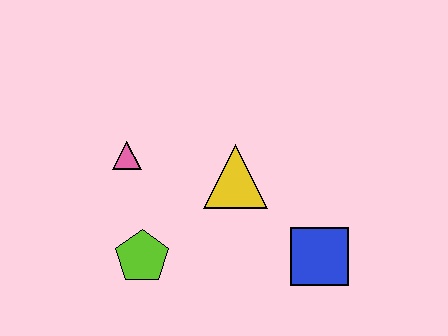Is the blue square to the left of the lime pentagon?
No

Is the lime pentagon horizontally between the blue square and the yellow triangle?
No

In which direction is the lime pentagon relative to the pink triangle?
The lime pentagon is below the pink triangle.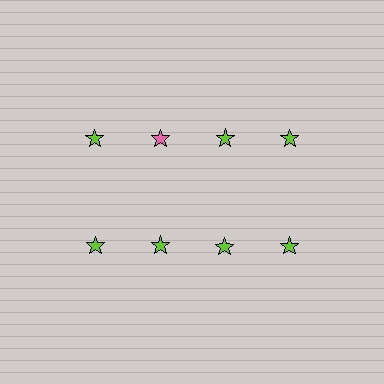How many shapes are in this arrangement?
There are 8 shapes arranged in a grid pattern.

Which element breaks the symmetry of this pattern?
The pink star in the top row, second from left column breaks the symmetry. All other shapes are lime stars.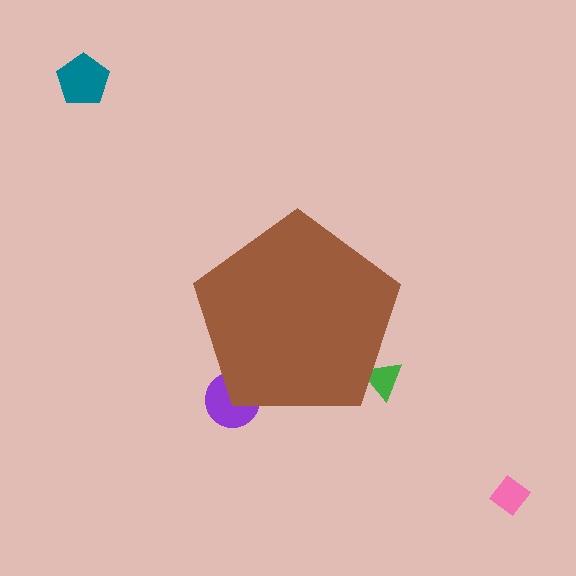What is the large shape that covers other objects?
A brown pentagon.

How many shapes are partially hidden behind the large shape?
2 shapes are partially hidden.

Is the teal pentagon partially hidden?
No, the teal pentagon is fully visible.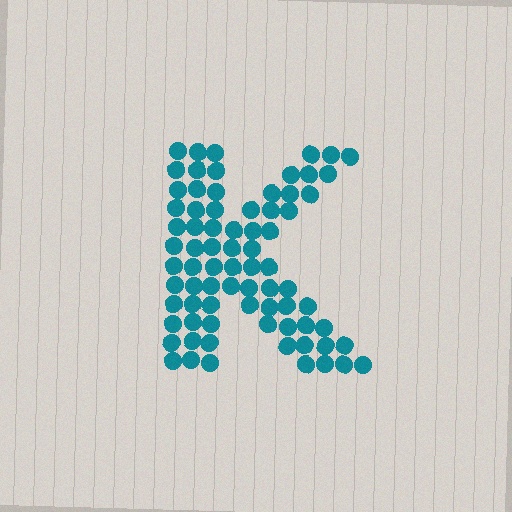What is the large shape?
The large shape is the letter K.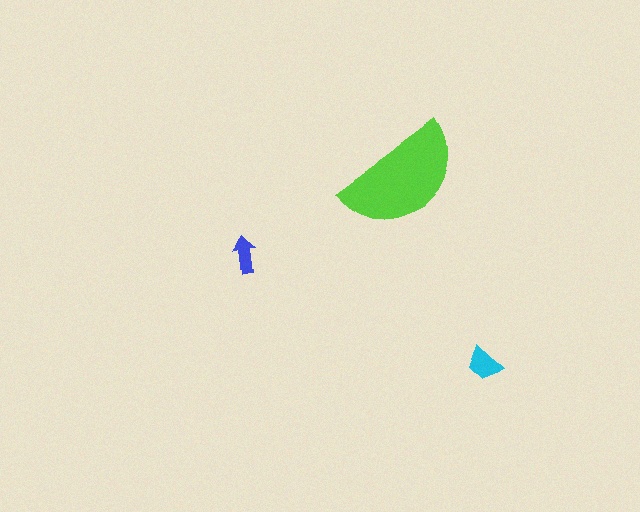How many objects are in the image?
There are 3 objects in the image.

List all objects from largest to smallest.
The lime semicircle, the cyan trapezoid, the blue arrow.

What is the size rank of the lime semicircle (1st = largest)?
1st.